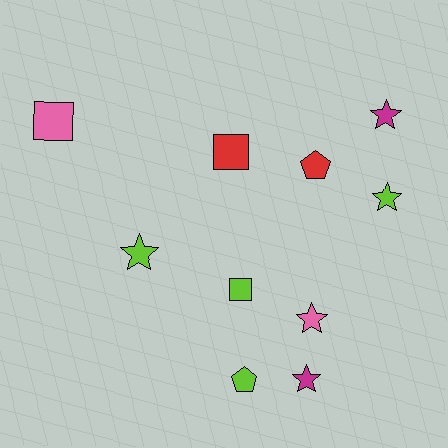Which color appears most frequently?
Lime, with 4 objects.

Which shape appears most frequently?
Star, with 5 objects.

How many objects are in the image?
There are 10 objects.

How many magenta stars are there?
There are 2 magenta stars.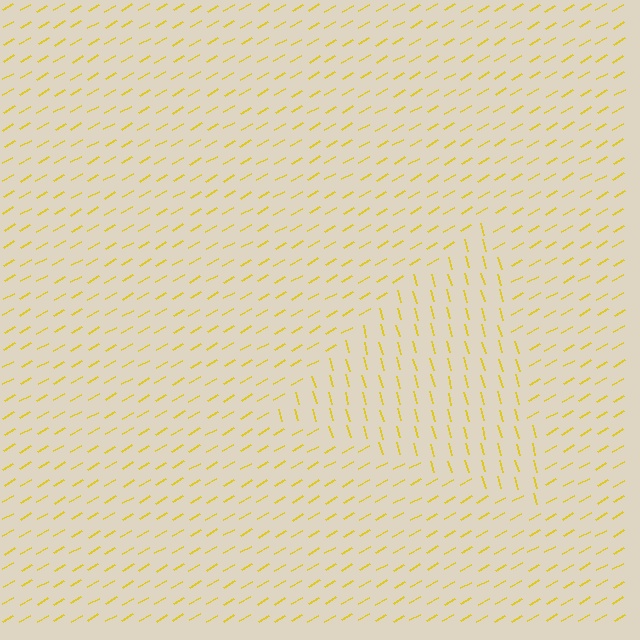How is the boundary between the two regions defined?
The boundary is defined purely by a change in line orientation (approximately 75 degrees difference). All lines are the same color and thickness.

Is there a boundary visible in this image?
Yes, there is a texture boundary formed by a change in line orientation.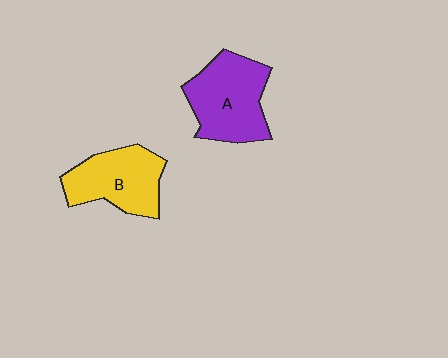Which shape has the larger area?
Shape A (purple).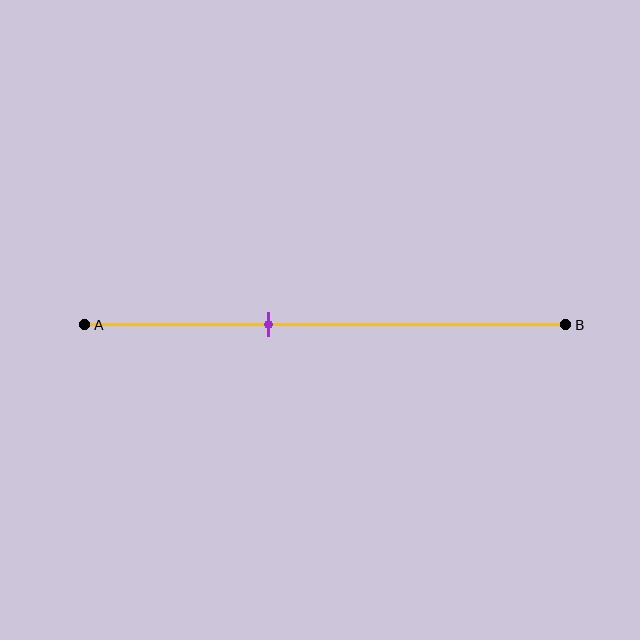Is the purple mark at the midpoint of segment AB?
No, the mark is at about 40% from A, not at the 50% midpoint.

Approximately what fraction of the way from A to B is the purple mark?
The purple mark is approximately 40% of the way from A to B.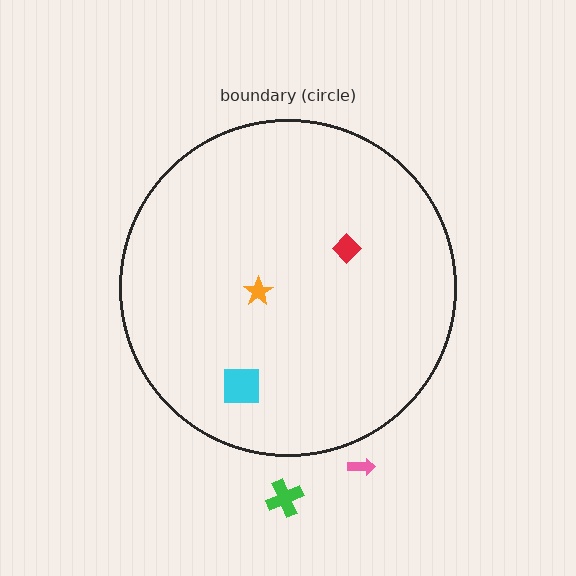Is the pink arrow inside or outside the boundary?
Outside.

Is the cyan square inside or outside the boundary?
Inside.